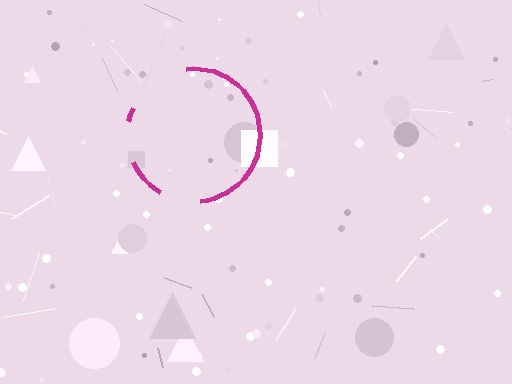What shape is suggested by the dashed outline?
The dashed outline suggests a circle.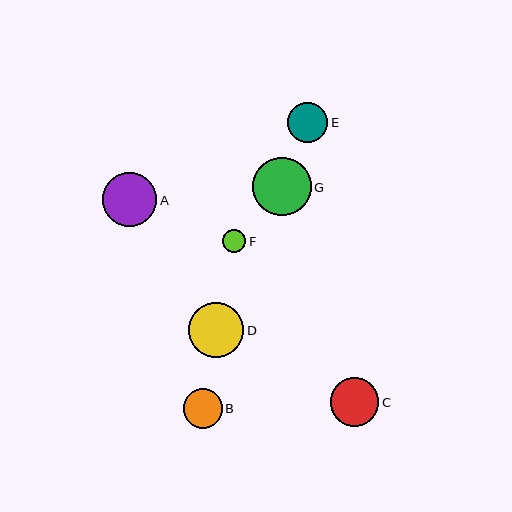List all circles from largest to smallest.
From largest to smallest: G, D, A, C, E, B, F.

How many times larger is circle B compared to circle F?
Circle B is approximately 1.7 times the size of circle F.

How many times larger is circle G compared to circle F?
Circle G is approximately 2.5 times the size of circle F.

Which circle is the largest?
Circle G is the largest with a size of approximately 58 pixels.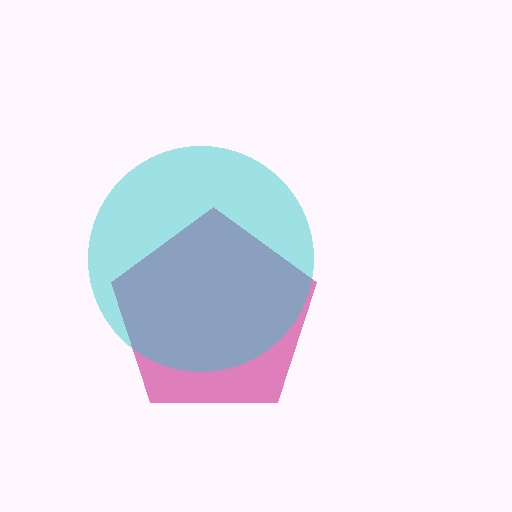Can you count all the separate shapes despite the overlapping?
Yes, there are 2 separate shapes.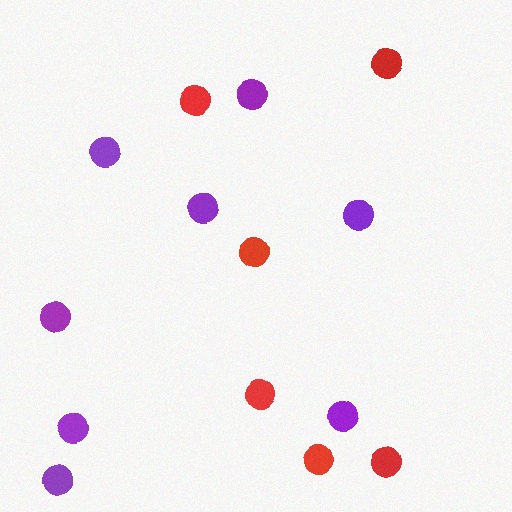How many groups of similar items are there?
There are 2 groups: one group of red circles (6) and one group of purple circles (8).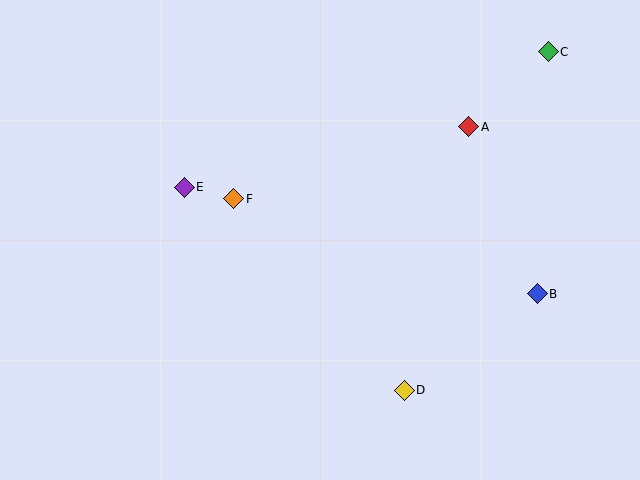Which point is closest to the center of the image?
Point F at (234, 199) is closest to the center.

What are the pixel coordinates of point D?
Point D is at (404, 390).